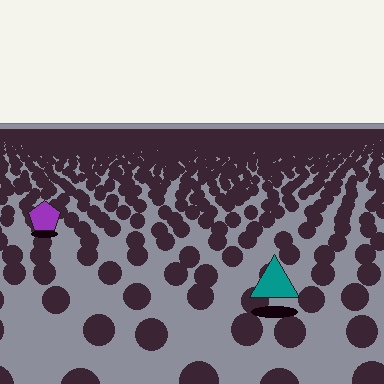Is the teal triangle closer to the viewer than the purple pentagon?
Yes. The teal triangle is closer — you can tell from the texture gradient: the ground texture is coarser near it.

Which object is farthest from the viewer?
The purple pentagon is farthest from the viewer. It appears smaller and the ground texture around it is denser.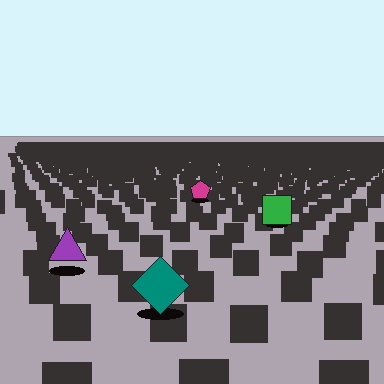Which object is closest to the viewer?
The teal diamond is closest. The texture marks near it are larger and more spread out.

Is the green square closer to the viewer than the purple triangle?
No. The purple triangle is closer — you can tell from the texture gradient: the ground texture is coarser near it.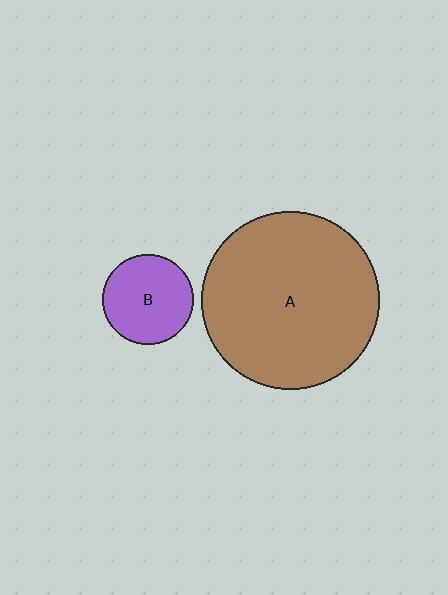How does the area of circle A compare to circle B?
Approximately 3.9 times.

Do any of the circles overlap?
No, none of the circles overlap.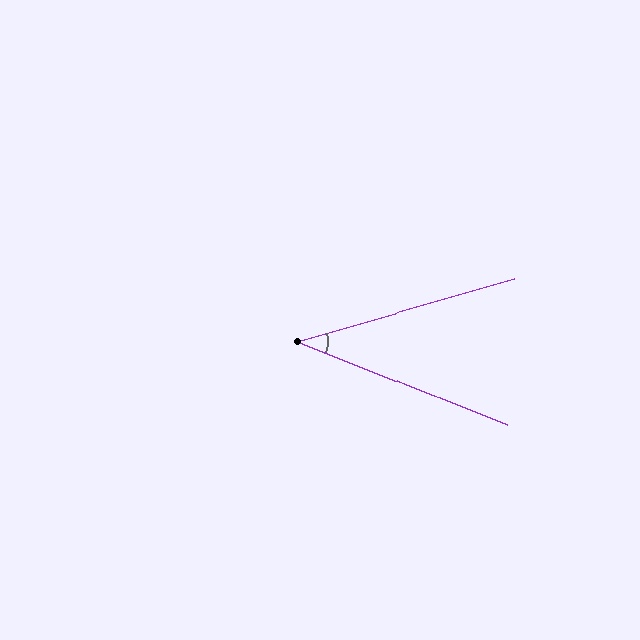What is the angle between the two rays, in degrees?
Approximately 38 degrees.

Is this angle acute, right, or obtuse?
It is acute.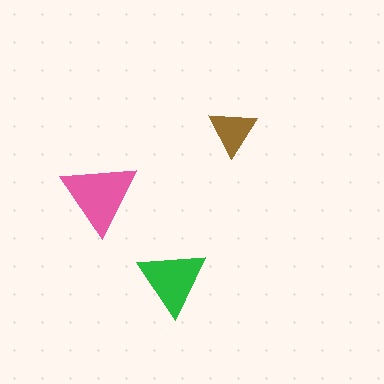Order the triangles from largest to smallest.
the pink one, the green one, the brown one.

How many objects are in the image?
There are 3 objects in the image.